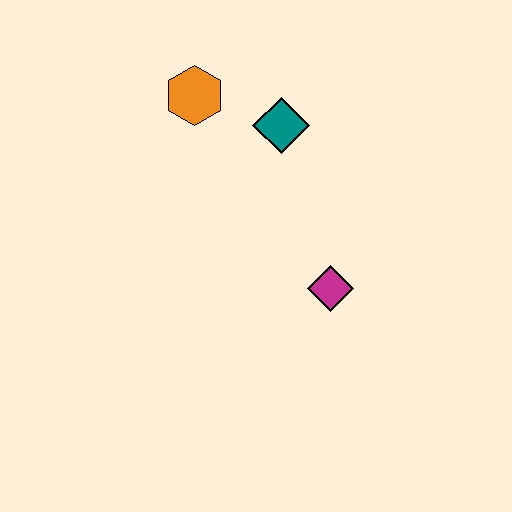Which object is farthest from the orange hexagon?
The magenta diamond is farthest from the orange hexagon.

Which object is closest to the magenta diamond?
The teal diamond is closest to the magenta diamond.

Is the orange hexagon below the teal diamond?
No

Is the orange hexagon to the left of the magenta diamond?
Yes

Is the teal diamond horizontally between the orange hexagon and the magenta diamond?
Yes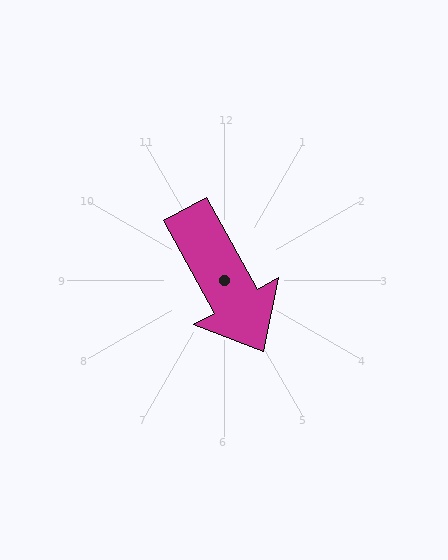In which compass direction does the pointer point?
Southeast.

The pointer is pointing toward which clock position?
Roughly 5 o'clock.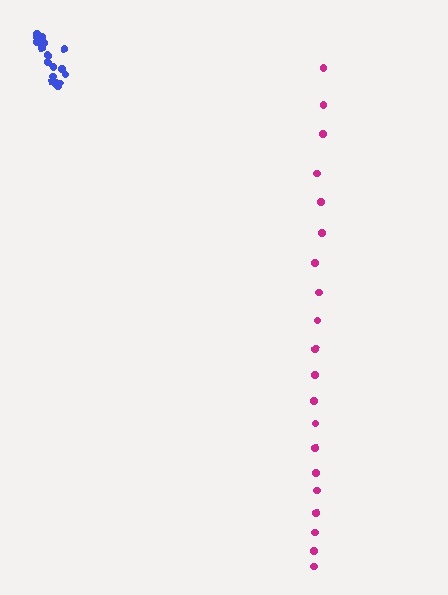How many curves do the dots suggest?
There are 2 distinct paths.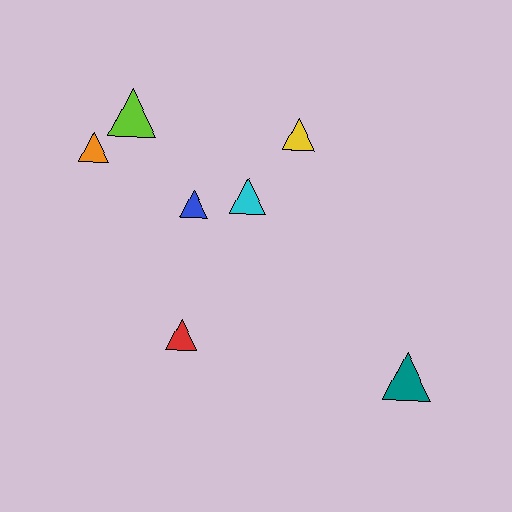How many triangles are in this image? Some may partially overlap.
There are 7 triangles.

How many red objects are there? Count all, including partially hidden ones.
There is 1 red object.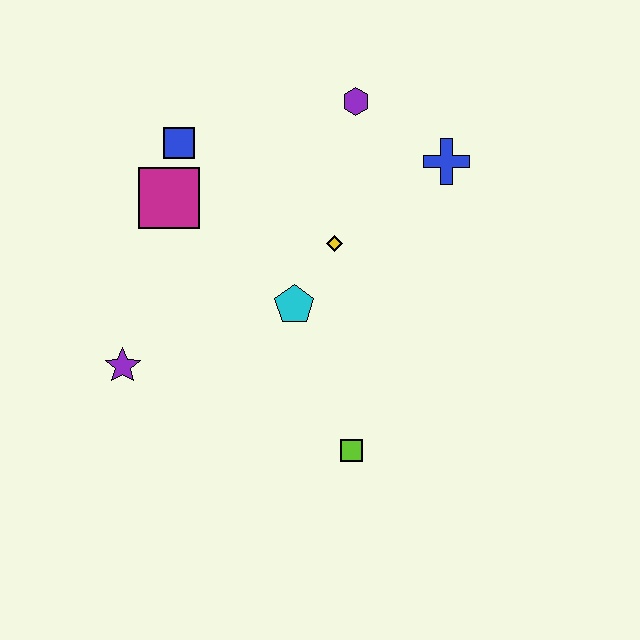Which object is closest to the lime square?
The cyan pentagon is closest to the lime square.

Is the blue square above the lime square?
Yes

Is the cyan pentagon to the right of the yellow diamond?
No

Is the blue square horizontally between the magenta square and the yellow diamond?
Yes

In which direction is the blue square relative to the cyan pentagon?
The blue square is above the cyan pentagon.